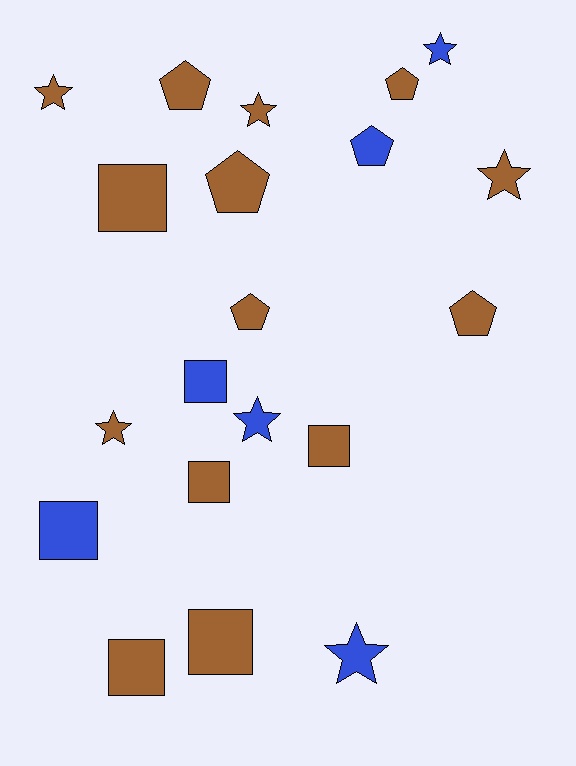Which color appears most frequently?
Brown, with 14 objects.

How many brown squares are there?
There are 5 brown squares.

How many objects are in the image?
There are 20 objects.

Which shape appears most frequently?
Star, with 7 objects.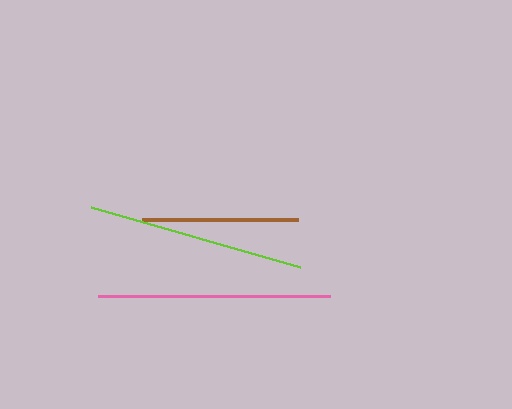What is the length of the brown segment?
The brown segment is approximately 155 pixels long.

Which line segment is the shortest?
The brown line is the shortest at approximately 155 pixels.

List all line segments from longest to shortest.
From longest to shortest: pink, lime, brown.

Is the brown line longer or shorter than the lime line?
The lime line is longer than the brown line.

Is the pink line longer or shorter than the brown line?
The pink line is longer than the brown line.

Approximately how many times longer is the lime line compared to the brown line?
The lime line is approximately 1.4 times the length of the brown line.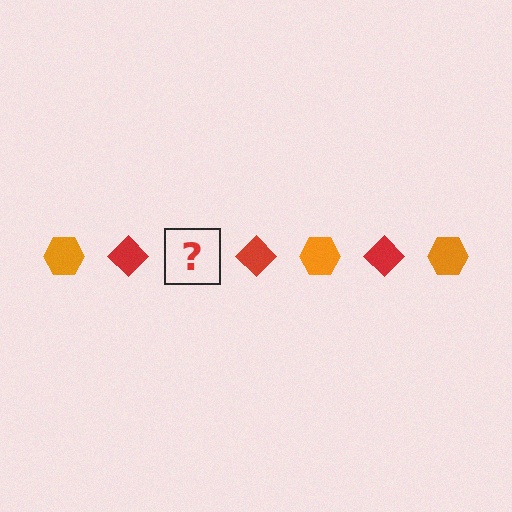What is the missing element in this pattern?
The missing element is an orange hexagon.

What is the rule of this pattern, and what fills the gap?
The rule is that the pattern alternates between orange hexagon and red diamond. The gap should be filled with an orange hexagon.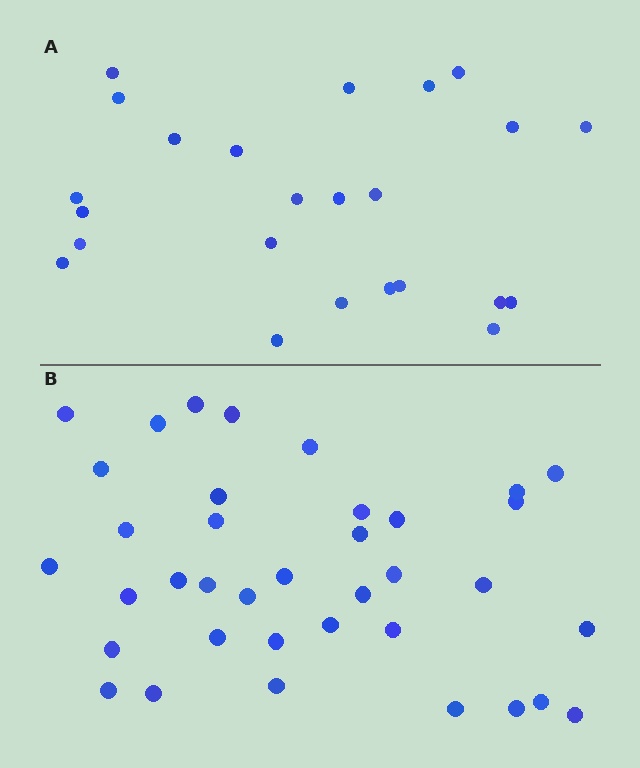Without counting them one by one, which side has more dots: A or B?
Region B (the bottom region) has more dots.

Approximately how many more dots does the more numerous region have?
Region B has approximately 15 more dots than region A.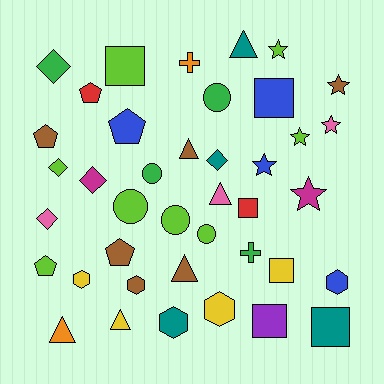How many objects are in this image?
There are 40 objects.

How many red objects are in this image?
There are 2 red objects.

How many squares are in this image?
There are 6 squares.